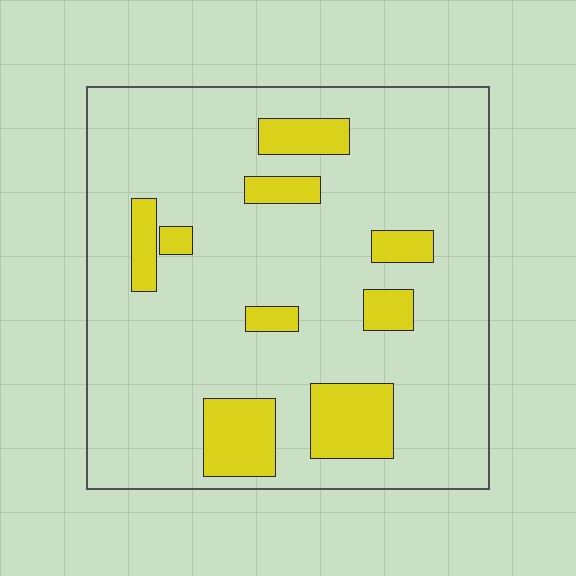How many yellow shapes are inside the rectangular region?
9.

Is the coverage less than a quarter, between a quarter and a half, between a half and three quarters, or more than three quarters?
Less than a quarter.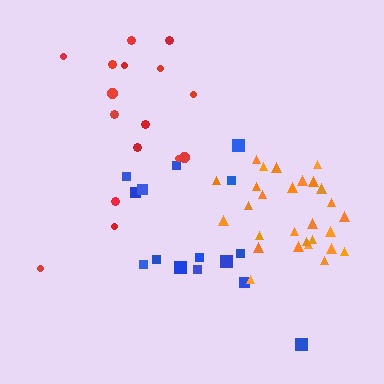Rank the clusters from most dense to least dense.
orange, red, blue.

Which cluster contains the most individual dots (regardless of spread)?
Orange (28).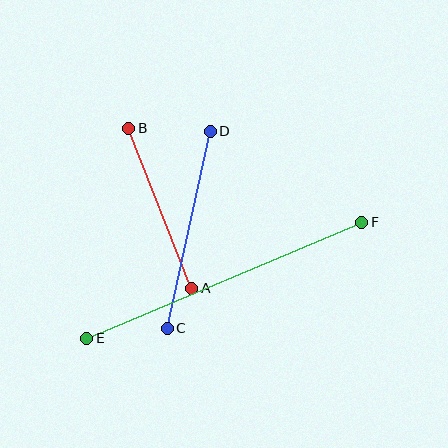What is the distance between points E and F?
The distance is approximately 298 pixels.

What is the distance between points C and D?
The distance is approximately 202 pixels.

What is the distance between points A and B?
The distance is approximately 173 pixels.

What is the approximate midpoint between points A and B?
The midpoint is at approximately (160, 208) pixels.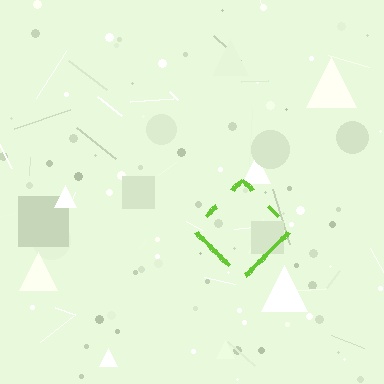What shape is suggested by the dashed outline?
The dashed outline suggests a diamond.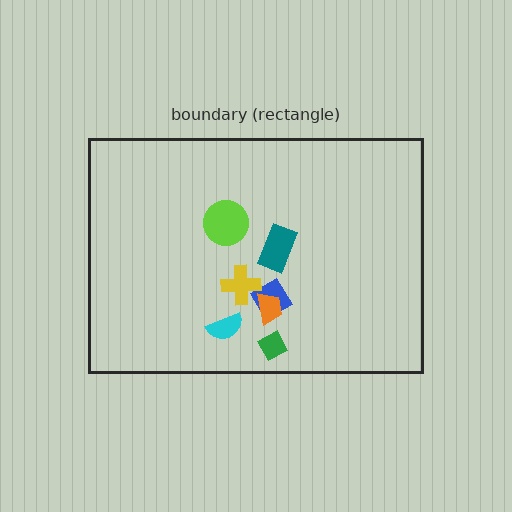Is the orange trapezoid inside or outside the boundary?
Inside.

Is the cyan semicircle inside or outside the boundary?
Inside.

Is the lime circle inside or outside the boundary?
Inside.